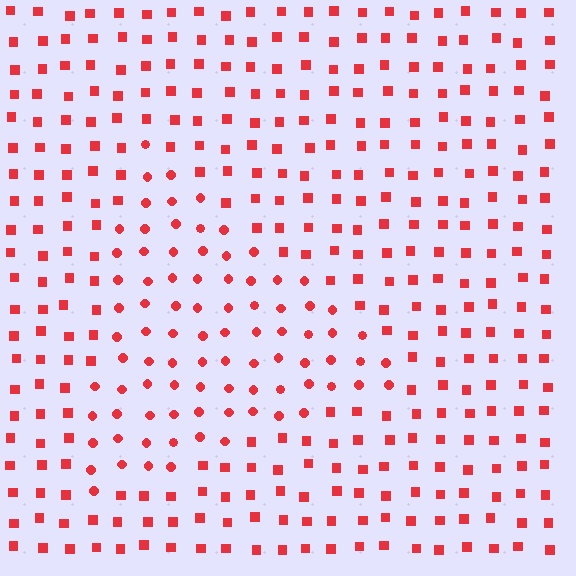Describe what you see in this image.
The image is filled with small red elements arranged in a uniform grid. A triangle-shaped region contains circles, while the surrounding area contains squares. The boundary is defined purely by the change in element shape.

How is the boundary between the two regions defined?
The boundary is defined by a change in element shape: circles inside vs. squares outside. All elements share the same color and spacing.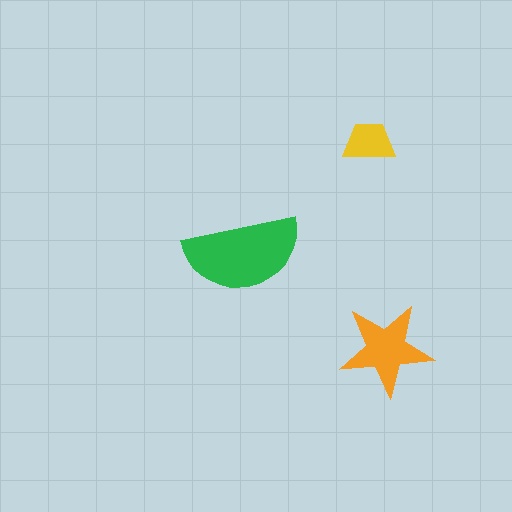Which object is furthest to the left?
The green semicircle is leftmost.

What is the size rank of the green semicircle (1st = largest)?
1st.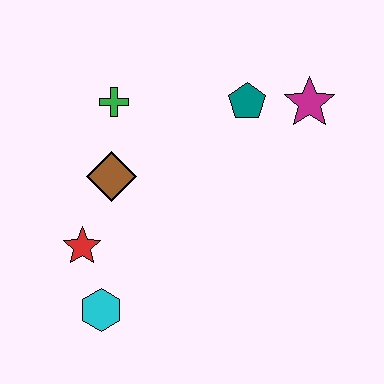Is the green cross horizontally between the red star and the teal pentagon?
Yes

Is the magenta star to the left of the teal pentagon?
No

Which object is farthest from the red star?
The magenta star is farthest from the red star.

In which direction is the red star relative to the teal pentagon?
The red star is to the left of the teal pentagon.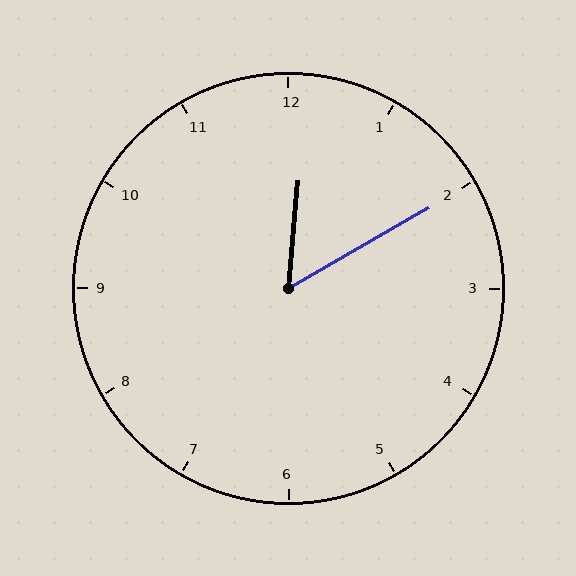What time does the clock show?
12:10.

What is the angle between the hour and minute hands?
Approximately 55 degrees.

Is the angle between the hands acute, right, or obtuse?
It is acute.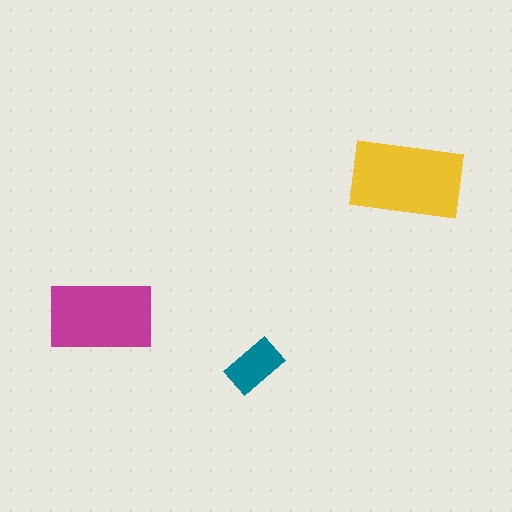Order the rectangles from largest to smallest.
the yellow one, the magenta one, the teal one.